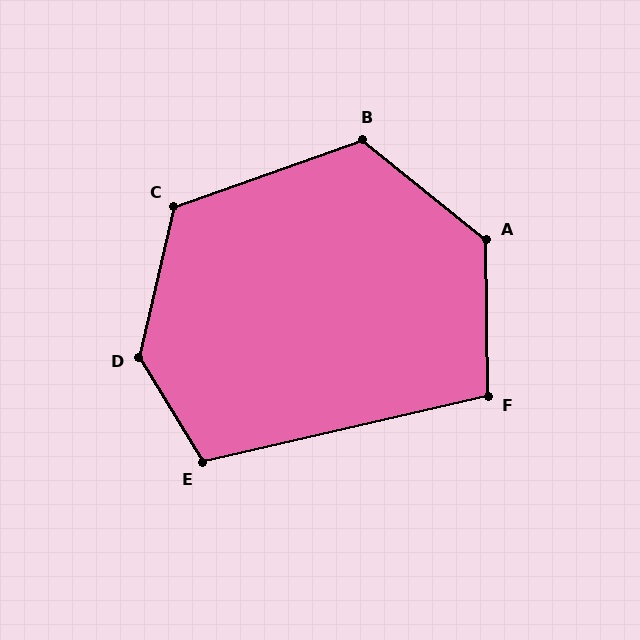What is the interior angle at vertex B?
Approximately 122 degrees (obtuse).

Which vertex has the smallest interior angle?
F, at approximately 102 degrees.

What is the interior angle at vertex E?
Approximately 108 degrees (obtuse).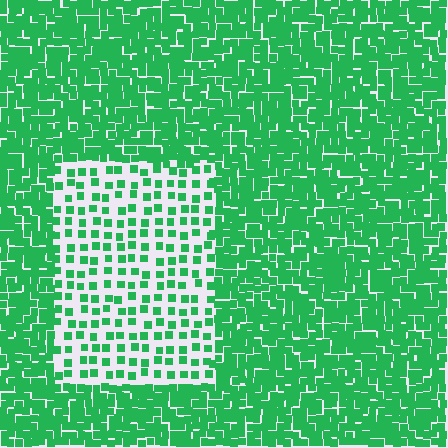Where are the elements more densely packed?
The elements are more densely packed outside the rectangle boundary.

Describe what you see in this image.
The image contains small green elements arranged at two different densities. A rectangle-shaped region is visible where the elements are less densely packed than the surrounding area.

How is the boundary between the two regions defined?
The boundary is defined by a change in element density (approximately 2.7x ratio). All elements are the same color, size, and shape.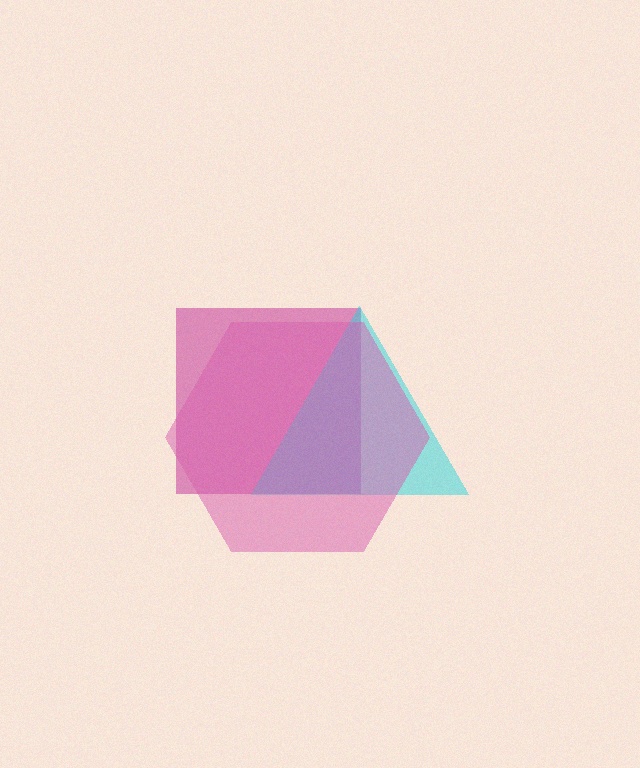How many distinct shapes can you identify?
There are 3 distinct shapes: a magenta square, a cyan triangle, a pink hexagon.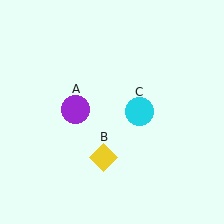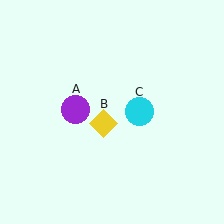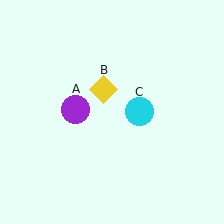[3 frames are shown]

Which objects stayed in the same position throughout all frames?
Purple circle (object A) and cyan circle (object C) remained stationary.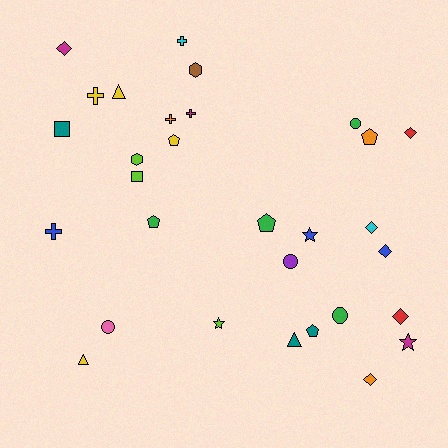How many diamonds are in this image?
There are 6 diamonds.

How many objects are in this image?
There are 30 objects.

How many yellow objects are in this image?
There are 4 yellow objects.